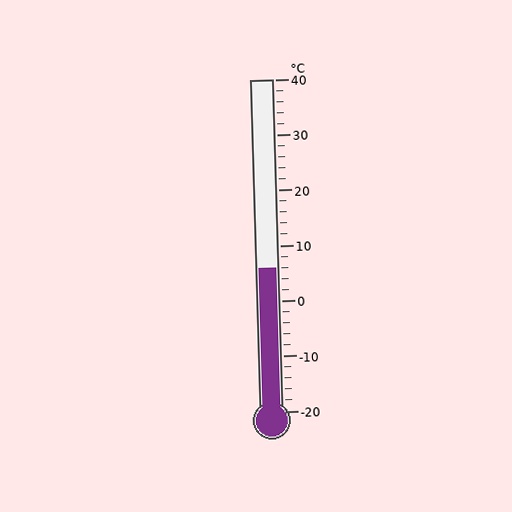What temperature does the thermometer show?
The thermometer shows approximately 6°C.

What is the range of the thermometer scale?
The thermometer scale ranges from -20°C to 40°C.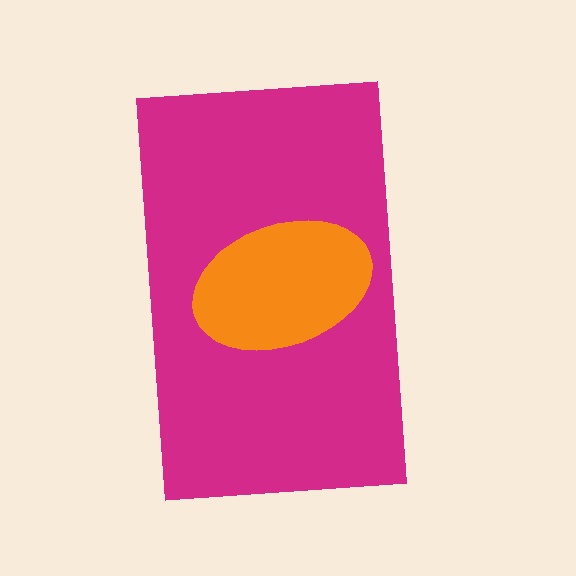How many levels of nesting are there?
2.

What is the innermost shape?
The orange ellipse.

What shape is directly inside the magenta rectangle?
The orange ellipse.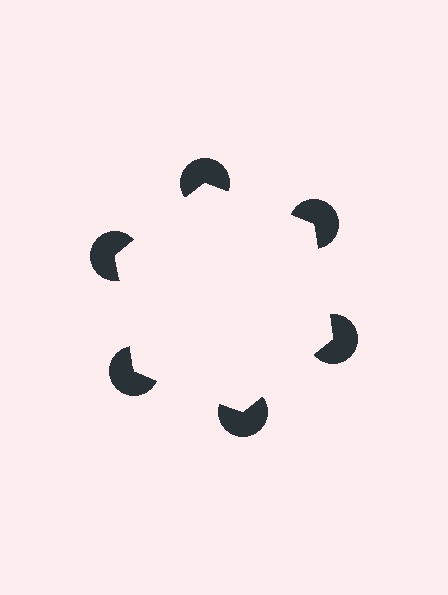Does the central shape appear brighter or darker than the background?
It typically appears slightly brighter than the background, even though no actual brightness change is drawn.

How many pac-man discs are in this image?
There are 6 — one at each vertex of the illusory hexagon.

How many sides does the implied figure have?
6 sides.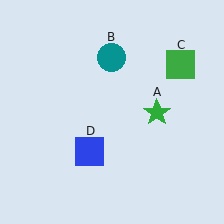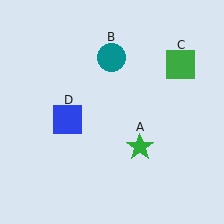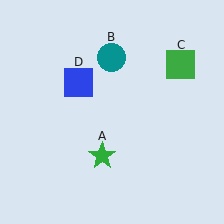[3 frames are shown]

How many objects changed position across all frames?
2 objects changed position: green star (object A), blue square (object D).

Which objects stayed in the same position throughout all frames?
Teal circle (object B) and green square (object C) remained stationary.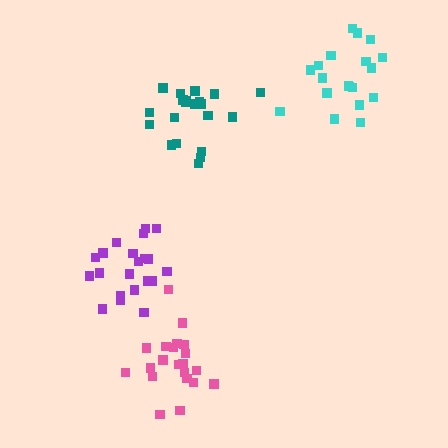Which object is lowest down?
The pink cluster is bottommost.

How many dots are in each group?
Group 1: 21 dots, Group 2: 19 dots, Group 3: 21 dots, Group 4: 21 dots (82 total).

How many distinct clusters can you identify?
There are 4 distinct clusters.